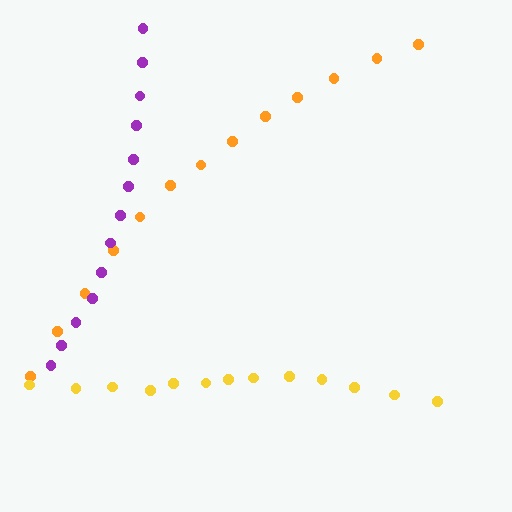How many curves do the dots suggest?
There are 3 distinct paths.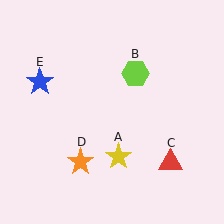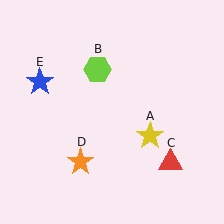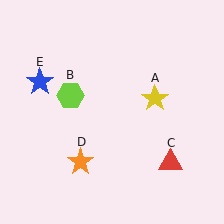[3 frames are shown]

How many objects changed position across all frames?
2 objects changed position: yellow star (object A), lime hexagon (object B).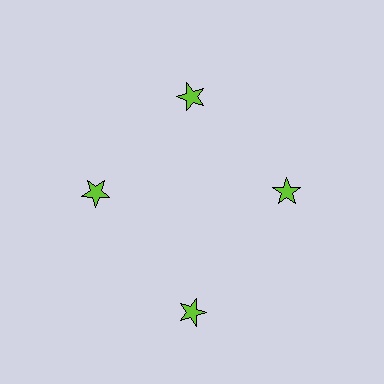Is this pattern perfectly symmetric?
No. The 4 lime stars are arranged in a ring, but one element near the 6 o'clock position is pushed outward from the center, breaking the 4-fold rotational symmetry.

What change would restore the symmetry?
The symmetry would be restored by moving it inward, back onto the ring so that all 4 stars sit at equal angles and equal distance from the center.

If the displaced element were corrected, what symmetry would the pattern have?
It would have 4-fold rotational symmetry — the pattern would map onto itself every 90 degrees.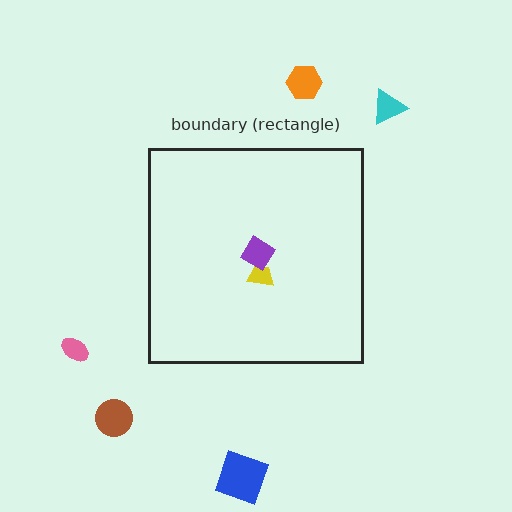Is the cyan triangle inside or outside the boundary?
Outside.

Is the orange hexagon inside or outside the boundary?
Outside.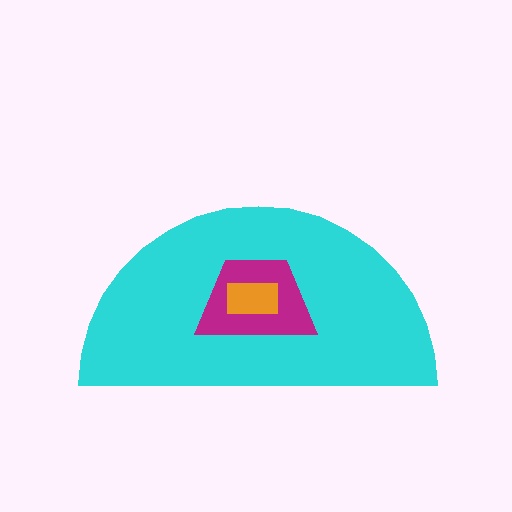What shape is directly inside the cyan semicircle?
The magenta trapezoid.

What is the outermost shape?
The cyan semicircle.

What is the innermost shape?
The orange rectangle.